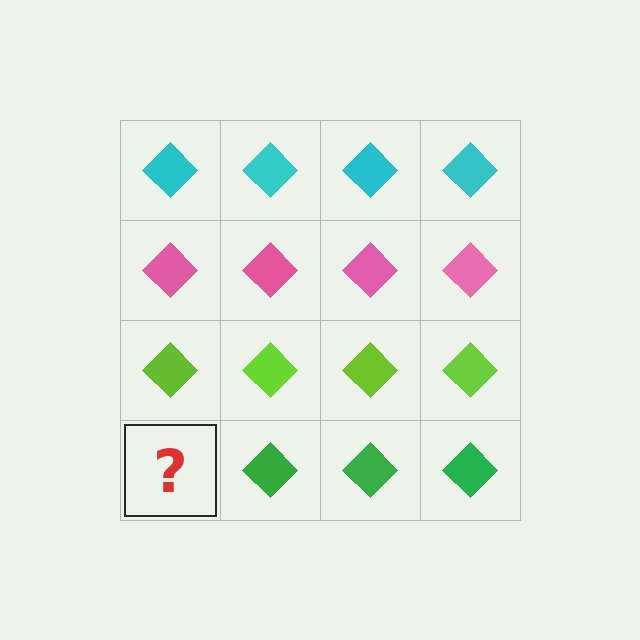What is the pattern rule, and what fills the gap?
The rule is that each row has a consistent color. The gap should be filled with a green diamond.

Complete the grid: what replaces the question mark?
The question mark should be replaced with a green diamond.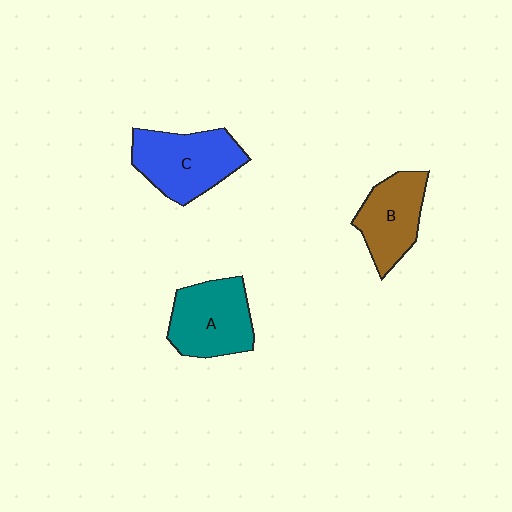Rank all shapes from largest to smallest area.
From largest to smallest: C (blue), A (teal), B (brown).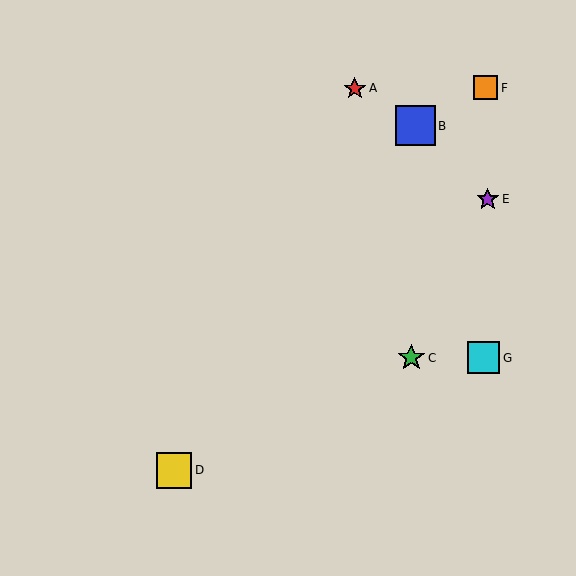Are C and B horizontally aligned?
No, C is at y≈358 and B is at y≈126.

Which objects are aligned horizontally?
Objects C, G are aligned horizontally.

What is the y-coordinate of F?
Object F is at y≈88.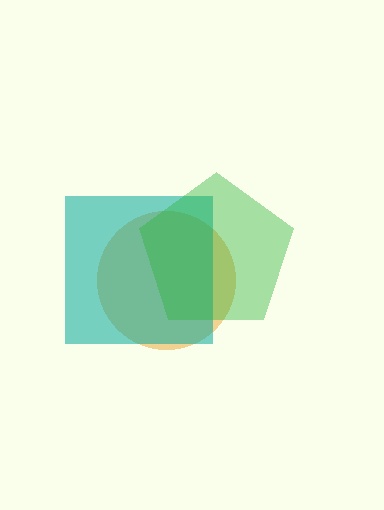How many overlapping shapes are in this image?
There are 3 overlapping shapes in the image.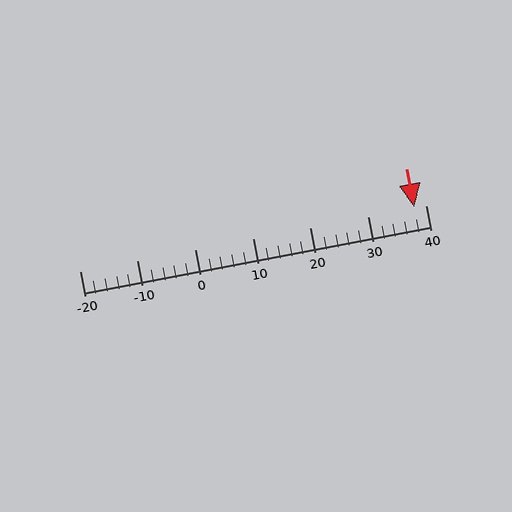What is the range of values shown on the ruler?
The ruler shows values from -20 to 40.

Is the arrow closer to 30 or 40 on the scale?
The arrow is closer to 40.